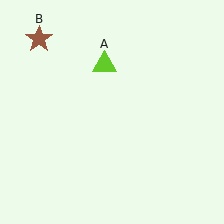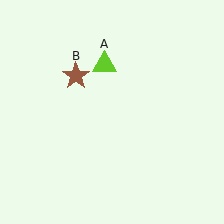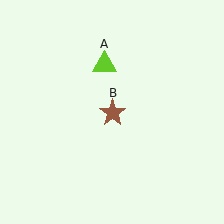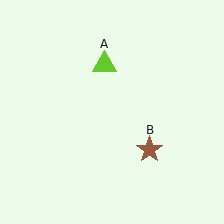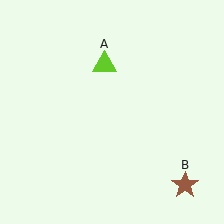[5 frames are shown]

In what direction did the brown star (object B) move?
The brown star (object B) moved down and to the right.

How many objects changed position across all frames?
1 object changed position: brown star (object B).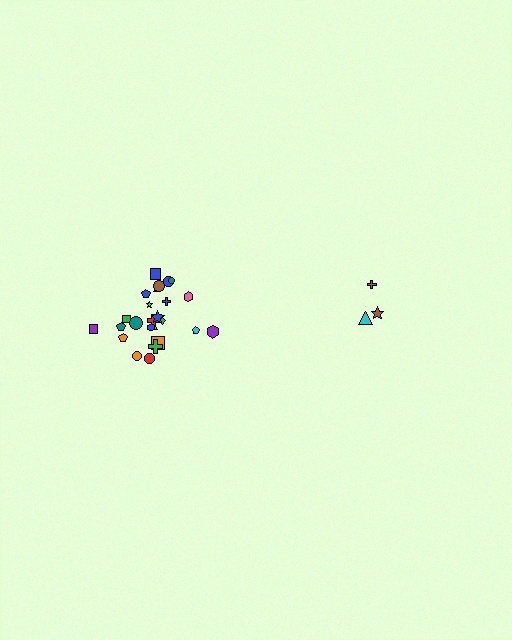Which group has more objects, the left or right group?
The left group.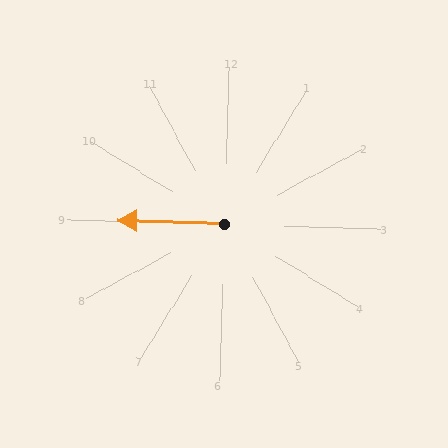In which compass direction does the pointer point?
West.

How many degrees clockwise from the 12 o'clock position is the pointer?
Approximately 270 degrees.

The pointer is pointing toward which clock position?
Roughly 9 o'clock.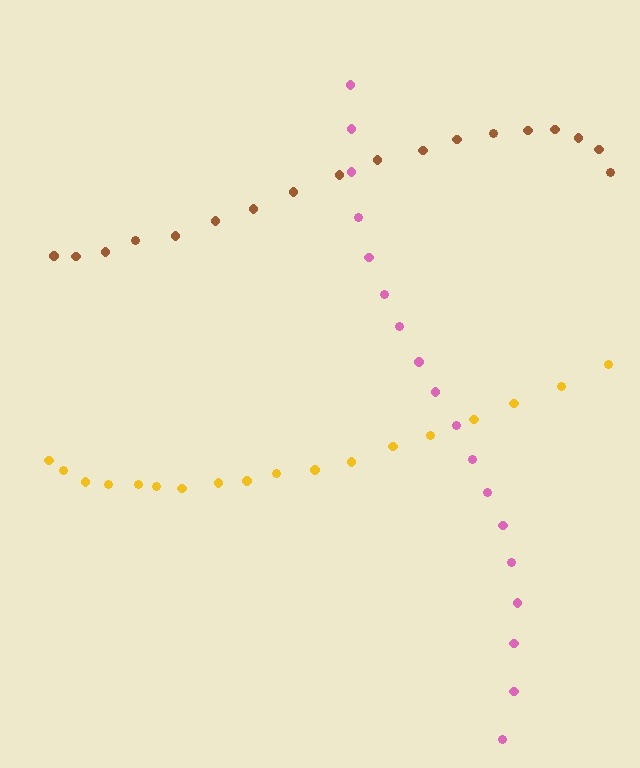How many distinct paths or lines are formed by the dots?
There are 3 distinct paths.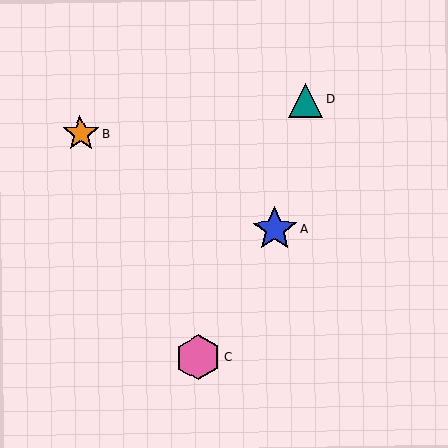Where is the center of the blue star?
The center of the blue star is at (275, 229).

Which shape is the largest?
The pink hexagon (labeled C) is the largest.